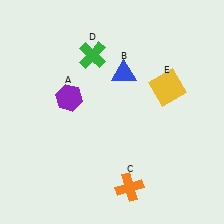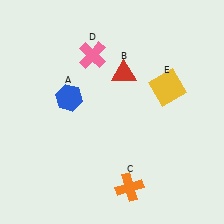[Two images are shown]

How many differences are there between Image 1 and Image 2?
There are 3 differences between the two images.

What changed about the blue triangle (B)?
In Image 1, B is blue. In Image 2, it changed to red.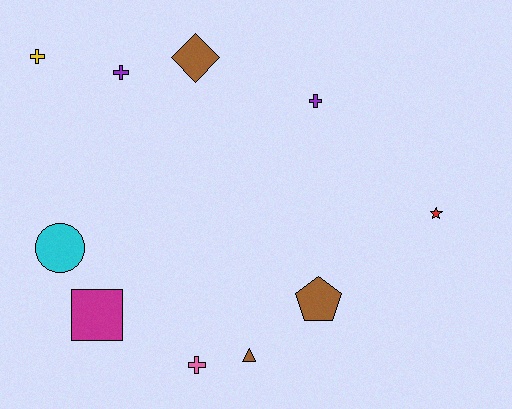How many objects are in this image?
There are 10 objects.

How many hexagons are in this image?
There are no hexagons.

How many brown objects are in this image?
There are 3 brown objects.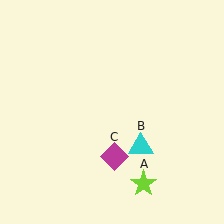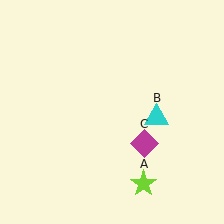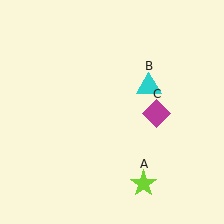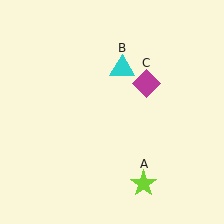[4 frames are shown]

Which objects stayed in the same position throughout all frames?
Lime star (object A) remained stationary.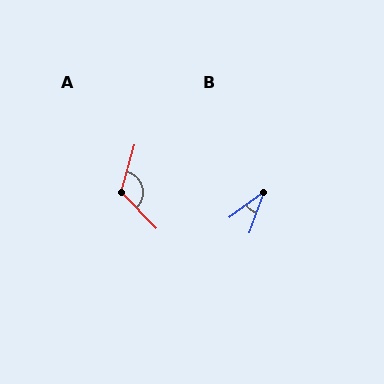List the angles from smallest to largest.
B (34°), A (120°).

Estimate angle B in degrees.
Approximately 34 degrees.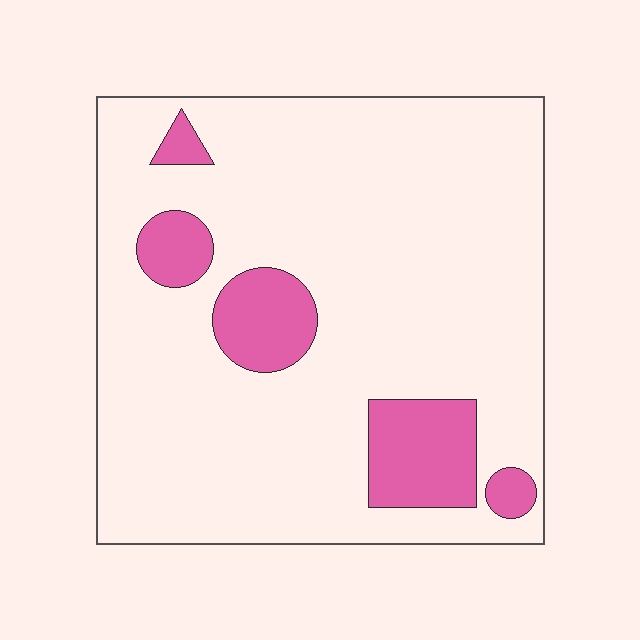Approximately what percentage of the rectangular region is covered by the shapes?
Approximately 15%.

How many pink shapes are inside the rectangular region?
5.